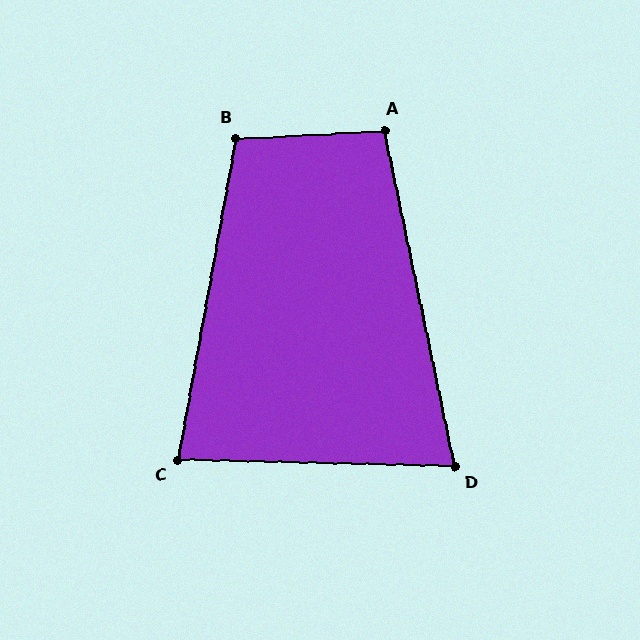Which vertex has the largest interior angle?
B, at approximately 103 degrees.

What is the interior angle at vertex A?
Approximately 99 degrees (obtuse).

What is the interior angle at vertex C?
Approximately 81 degrees (acute).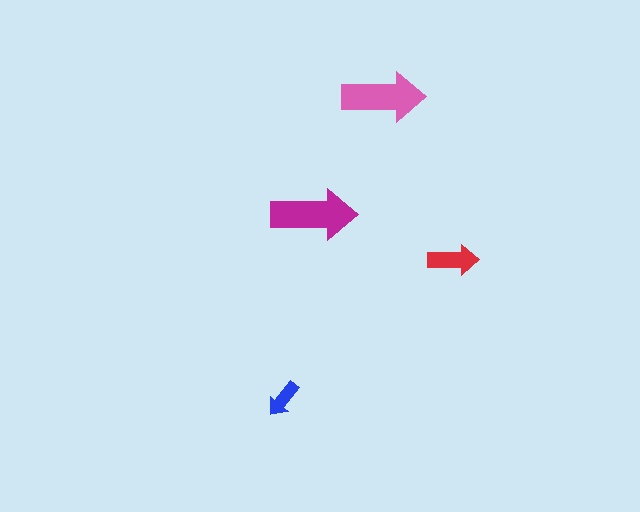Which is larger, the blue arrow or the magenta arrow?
The magenta one.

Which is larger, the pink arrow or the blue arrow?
The pink one.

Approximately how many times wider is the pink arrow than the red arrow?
About 1.5 times wider.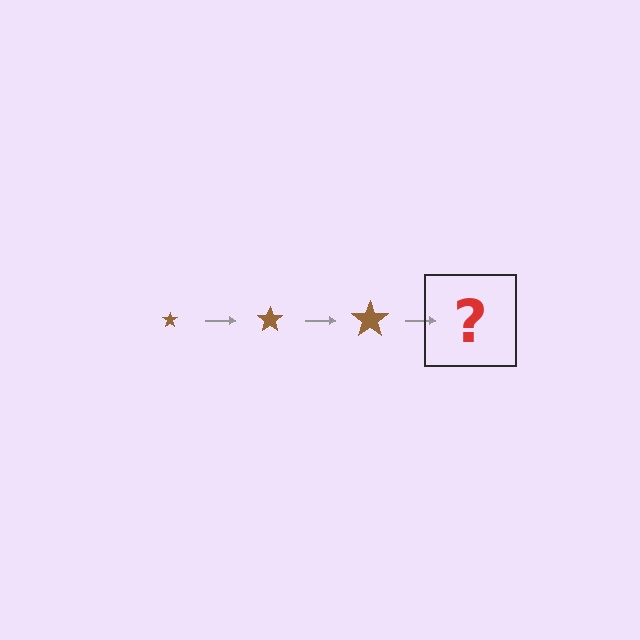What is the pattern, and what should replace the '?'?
The pattern is that the star gets progressively larger each step. The '?' should be a brown star, larger than the previous one.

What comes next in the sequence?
The next element should be a brown star, larger than the previous one.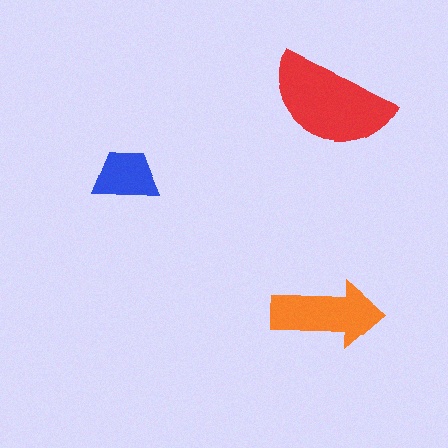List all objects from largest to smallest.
The red semicircle, the orange arrow, the blue trapezoid.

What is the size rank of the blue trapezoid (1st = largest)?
3rd.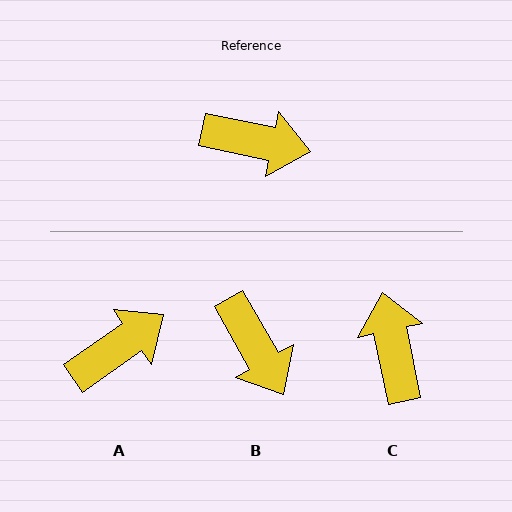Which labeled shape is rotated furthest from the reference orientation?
C, about 113 degrees away.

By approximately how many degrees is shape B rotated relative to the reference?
Approximately 49 degrees clockwise.